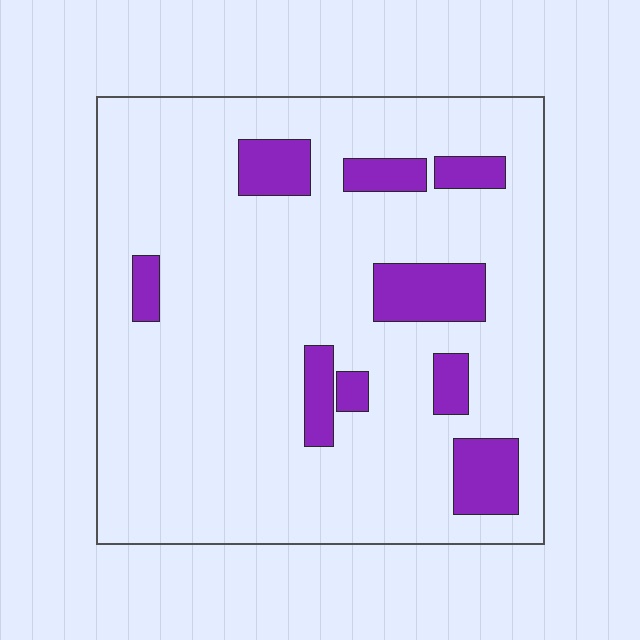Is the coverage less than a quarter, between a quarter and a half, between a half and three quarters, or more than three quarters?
Less than a quarter.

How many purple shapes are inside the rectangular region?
9.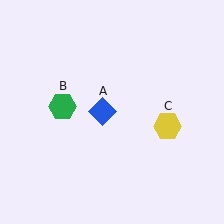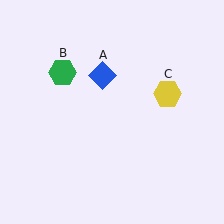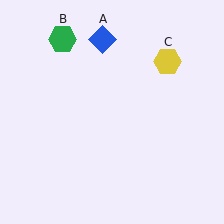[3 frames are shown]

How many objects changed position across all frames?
3 objects changed position: blue diamond (object A), green hexagon (object B), yellow hexagon (object C).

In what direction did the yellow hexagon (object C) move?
The yellow hexagon (object C) moved up.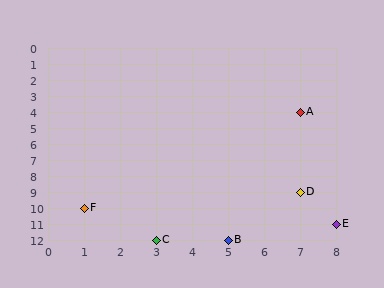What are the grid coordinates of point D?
Point D is at grid coordinates (7, 9).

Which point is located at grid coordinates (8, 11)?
Point E is at (8, 11).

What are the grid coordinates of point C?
Point C is at grid coordinates (3, 12).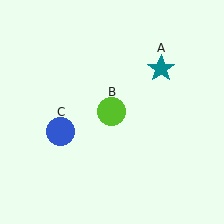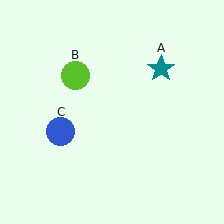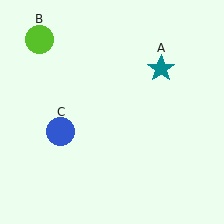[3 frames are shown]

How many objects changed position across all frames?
1 object changed position: lime circle (object B).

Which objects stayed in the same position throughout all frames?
Teal star (object A) and blue circle (object C) remained stationary.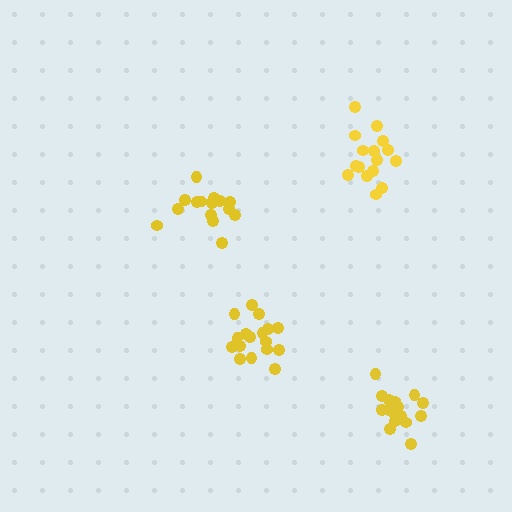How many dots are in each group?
Group 1: 16 dots, Group 2: 18 dots, Group 3: 18 dots, Group 4: 16 dots (68 total).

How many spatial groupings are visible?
There are 4 spatial groupings.